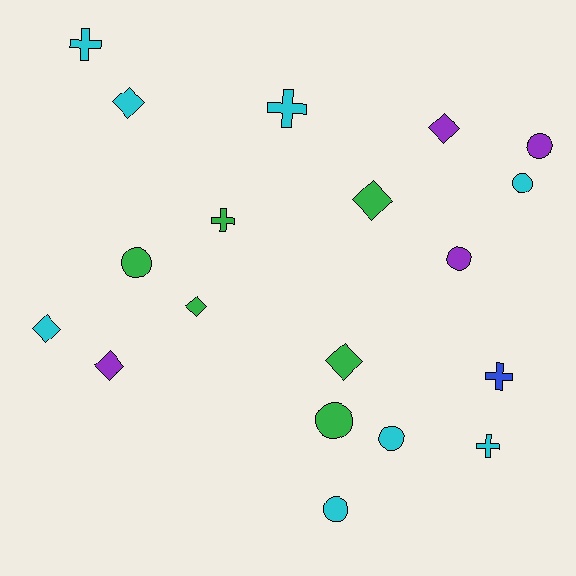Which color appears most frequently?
Cyan, with 8 objects.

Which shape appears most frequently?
Circle, with 7 objects.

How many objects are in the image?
There are 19 objects.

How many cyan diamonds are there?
There are 2 cyan diamonds.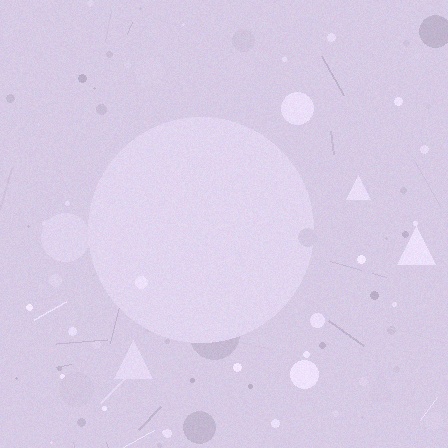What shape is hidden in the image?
A circle is hidden in the image.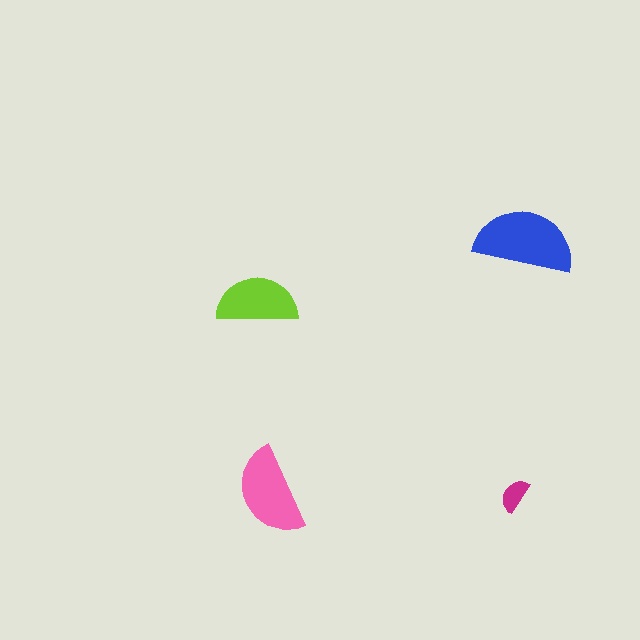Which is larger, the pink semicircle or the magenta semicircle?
The pink one.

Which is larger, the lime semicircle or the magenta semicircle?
The lime one.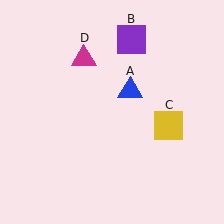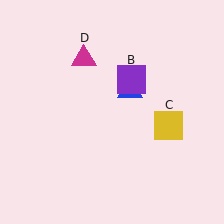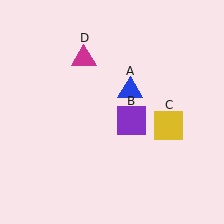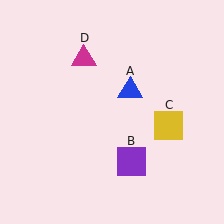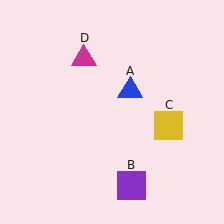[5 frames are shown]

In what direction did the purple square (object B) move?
The purple square (object B) moved down.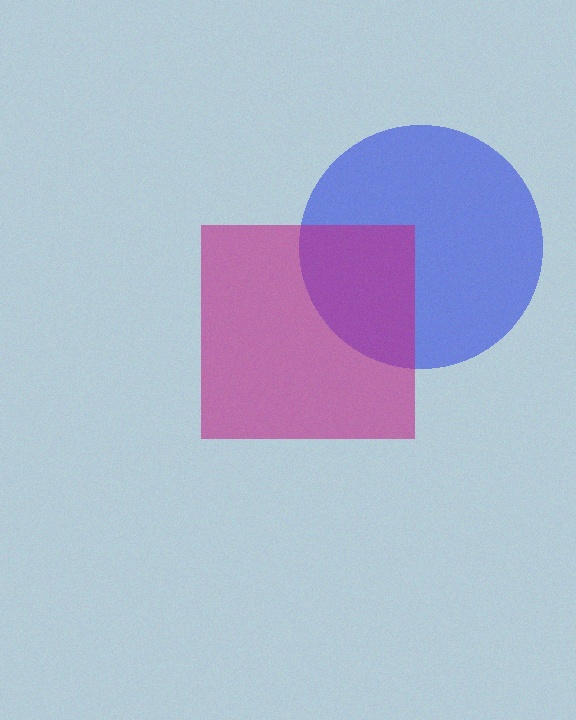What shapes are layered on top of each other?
The layered shapes are: a blue circle, a magenta square.